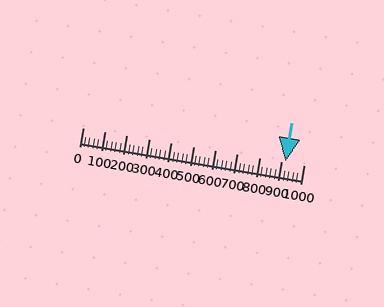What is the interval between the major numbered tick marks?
The major tick marks are spaced 100 units apart.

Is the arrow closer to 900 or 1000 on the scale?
The arrow is closer to 900.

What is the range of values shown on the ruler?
The ruler shows values from 0 to 1000.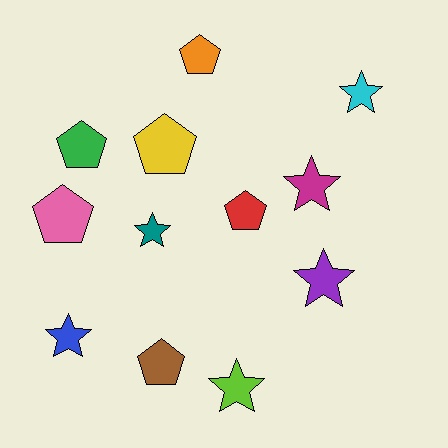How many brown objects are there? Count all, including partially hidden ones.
There is 1 brown object.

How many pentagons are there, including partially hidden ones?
There are 6 pentagons.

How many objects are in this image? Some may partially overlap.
There are 12 objects.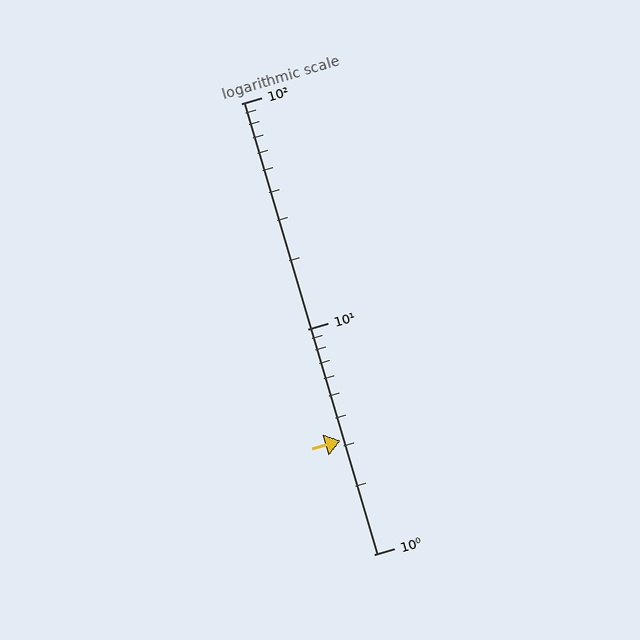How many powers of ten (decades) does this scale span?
The scale spans 2 decades, from 1 to 100.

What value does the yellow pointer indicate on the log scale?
The pointer indicates approximately 3.2.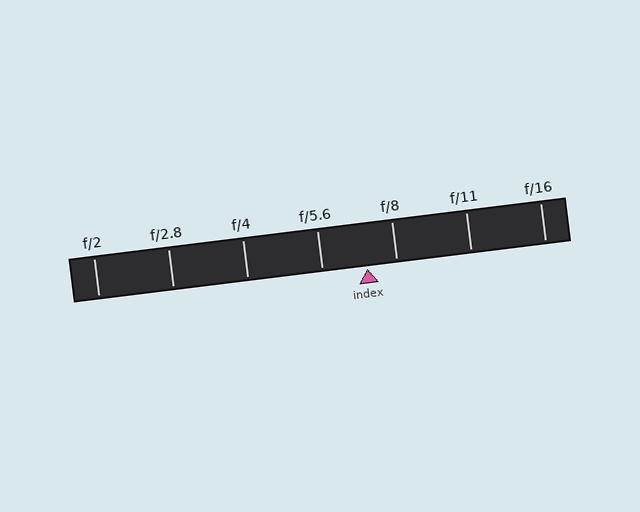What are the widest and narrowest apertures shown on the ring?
The widest aperture shown is f/2 and the narrowest is f/16.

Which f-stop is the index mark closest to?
The index mark is closest to f/8.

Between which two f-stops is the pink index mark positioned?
The index mark is between f/5.6 and f/8.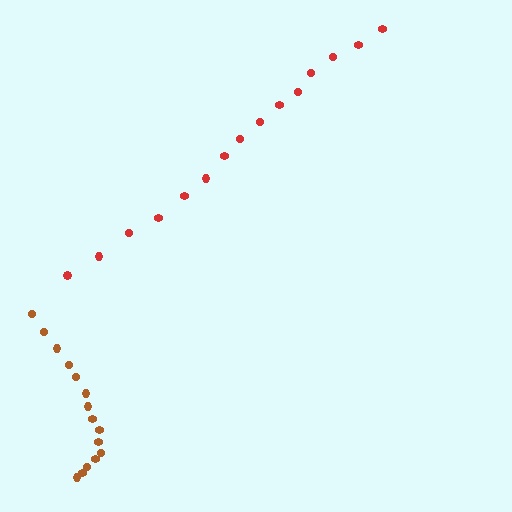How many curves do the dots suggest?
There are 2 distinct paths.